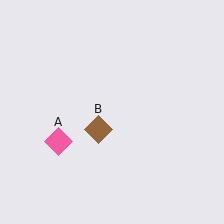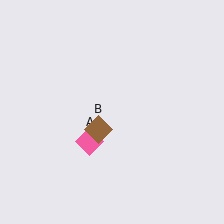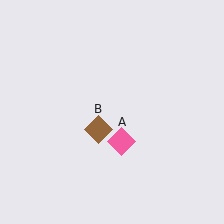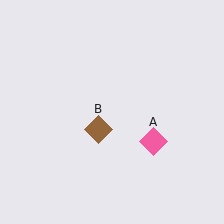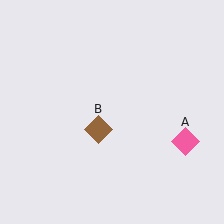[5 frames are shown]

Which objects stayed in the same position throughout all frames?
Brown diamond (object B) remained stationary.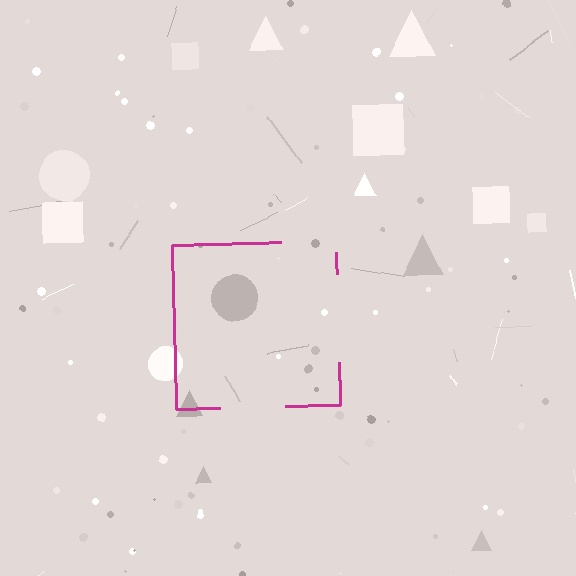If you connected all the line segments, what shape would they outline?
They would outline a square.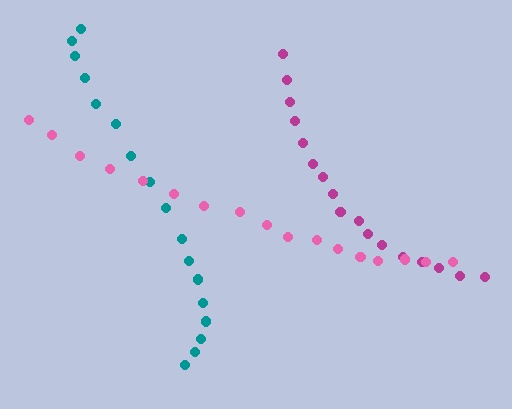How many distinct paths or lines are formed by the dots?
There are 3 distinct paths.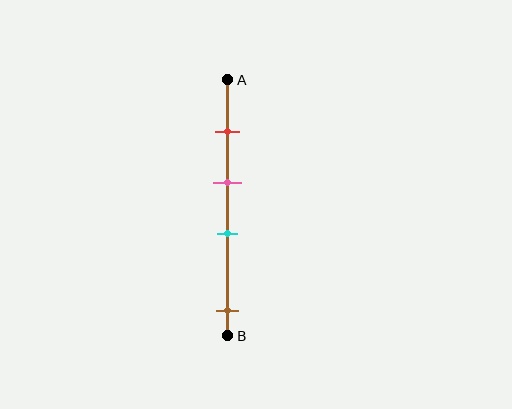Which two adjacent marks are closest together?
The pink and cyan marks are the closest adjacent pair.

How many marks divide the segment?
There are 4 marks dividing the segment.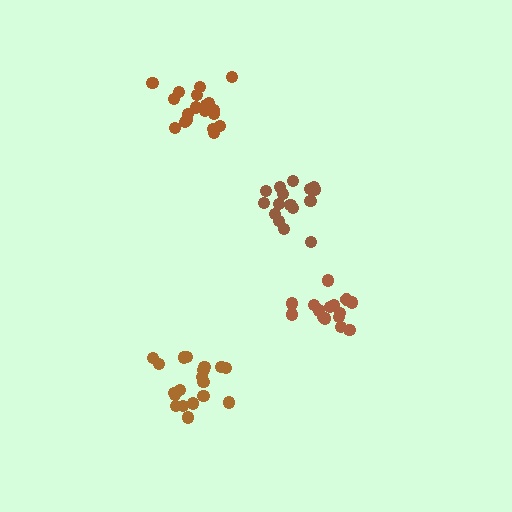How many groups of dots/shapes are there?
There are 4 groups.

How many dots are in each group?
Group 1: 16 dots, Group 2: 15 dots, Group 3: 19 dots, Group 4: 19 dots (69 total).